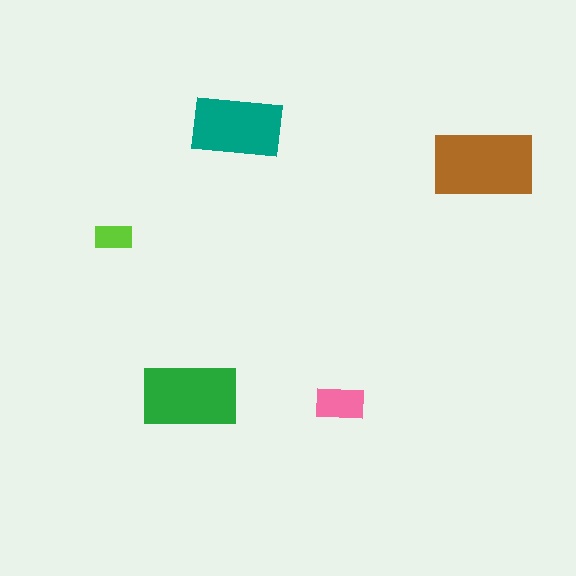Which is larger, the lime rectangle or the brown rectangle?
The brown one.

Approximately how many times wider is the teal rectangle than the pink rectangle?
About 2 times wider.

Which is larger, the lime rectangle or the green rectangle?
The green one.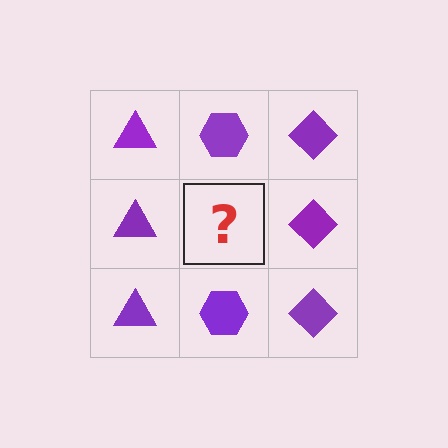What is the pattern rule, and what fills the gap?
The rule is that each column has a consistent shape. The gap should be filled with a purple hexagon.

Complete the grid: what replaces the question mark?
The question mark should be replaced with a purple hexagon.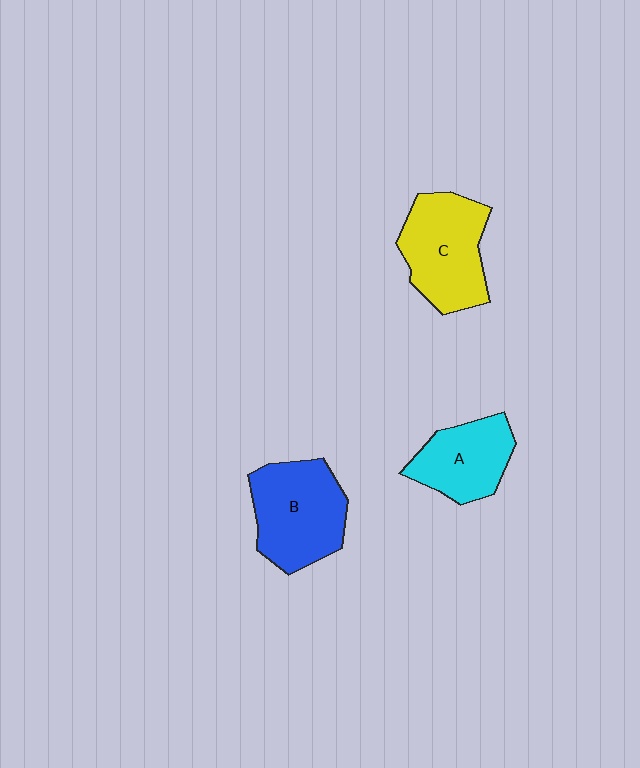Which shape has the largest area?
Shape B (blue).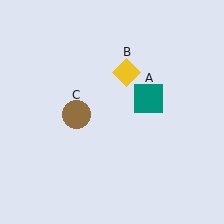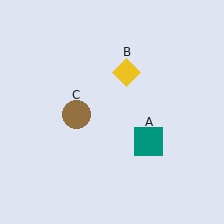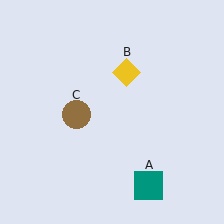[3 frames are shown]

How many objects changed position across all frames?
1 object changed position: teal square (object A).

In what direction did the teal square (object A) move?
The teal square (object A) moved down.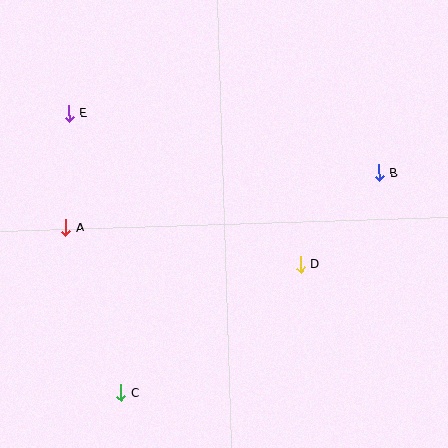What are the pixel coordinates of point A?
Point A is at (66, 228).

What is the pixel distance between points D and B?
The distance between D and B is 121 pixels.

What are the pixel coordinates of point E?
Point E is at (69, 114).